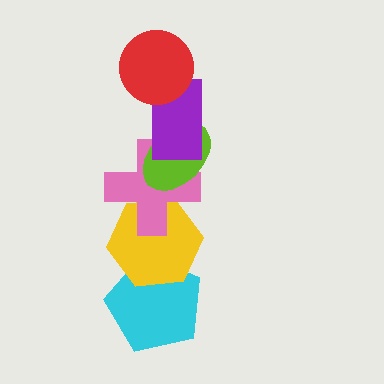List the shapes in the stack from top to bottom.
From top to bottom: the red circle, the purple rectangle, the lime ellipse, the pink cross, the yellow hexagon, the cyan pentagon.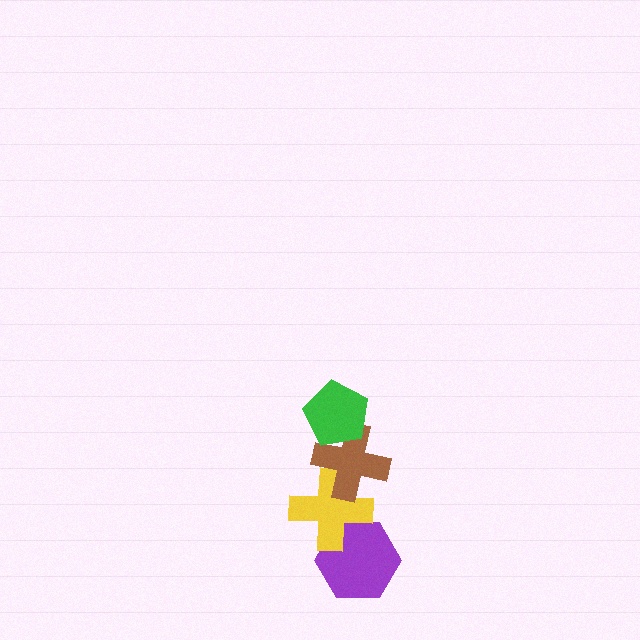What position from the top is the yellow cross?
The yellow cross is 3rd from the top.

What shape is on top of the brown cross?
The green pentagon is on top of the brown cross.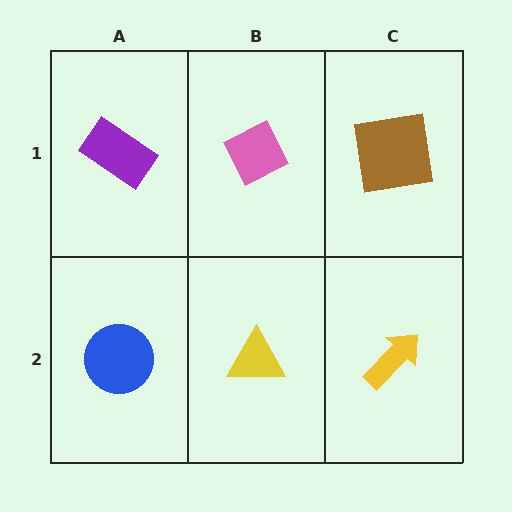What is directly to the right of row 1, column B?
A brown square.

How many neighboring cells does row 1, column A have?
2.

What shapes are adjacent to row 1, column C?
A yellow arrow (row 2, column C), a pink diamond (row 1, column B).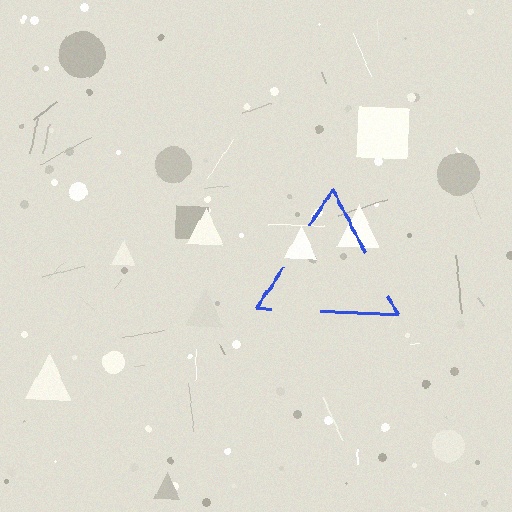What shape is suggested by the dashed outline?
The dashed outline suggests a triangle.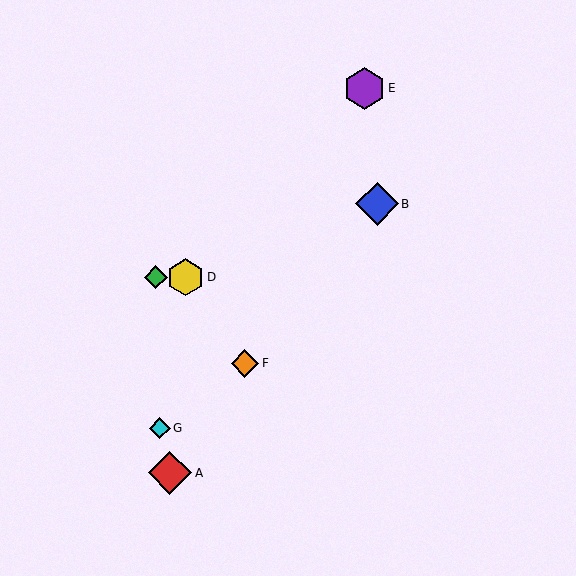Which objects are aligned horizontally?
Objects C, D are aligned horizontally.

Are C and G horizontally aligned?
No, C is at y≈277 and G is at y≈428.